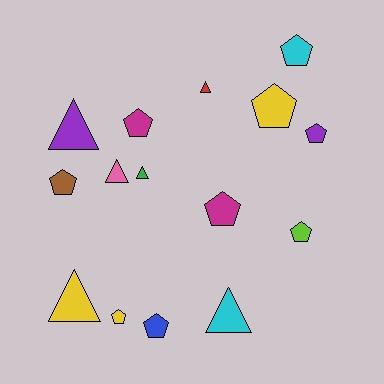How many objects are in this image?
There are 15 objects.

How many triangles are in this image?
There are 6 triangles.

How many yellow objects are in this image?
There are 3 yellow objects.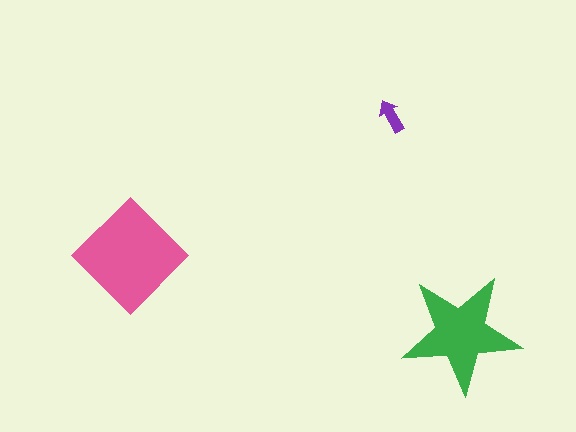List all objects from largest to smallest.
The pink diamond, the green star, the purple arrow.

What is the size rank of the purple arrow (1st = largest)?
3rd.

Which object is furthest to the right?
The green star is rightmost.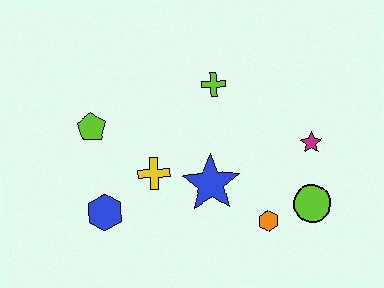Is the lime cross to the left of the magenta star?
Yes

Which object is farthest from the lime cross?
The blue hexagon is farthest from the lime cross.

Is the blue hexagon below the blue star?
Yes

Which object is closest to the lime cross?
The blue star is closest to the lime cross.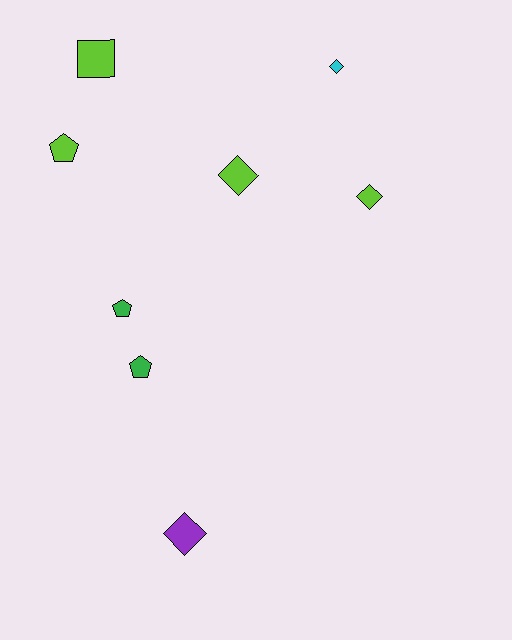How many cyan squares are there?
There are no cyan squares.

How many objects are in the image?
There are 8 objects.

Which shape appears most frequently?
Diamond, with 4 objects.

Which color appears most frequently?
Lime, with 4 objects.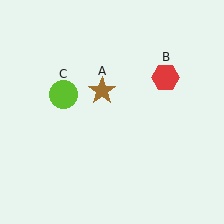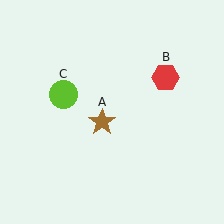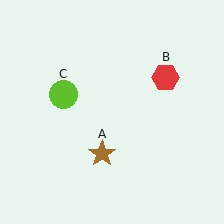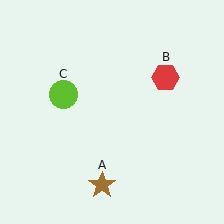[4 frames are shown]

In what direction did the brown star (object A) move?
The brown star (object A) moved down.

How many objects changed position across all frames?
1 object changed position: brown star (object A).